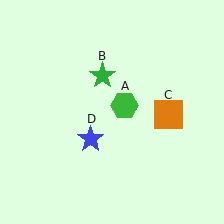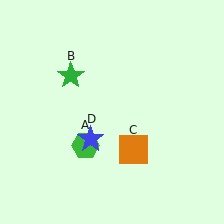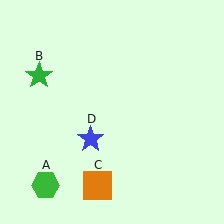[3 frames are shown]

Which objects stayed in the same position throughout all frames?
Blue star (object D) remained stationary.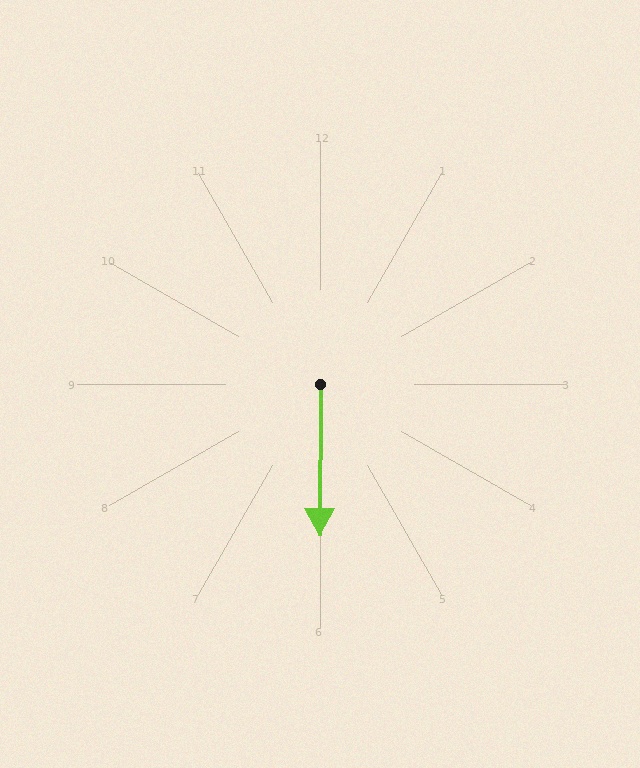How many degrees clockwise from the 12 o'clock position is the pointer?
Approximately 180 degrees.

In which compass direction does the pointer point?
South.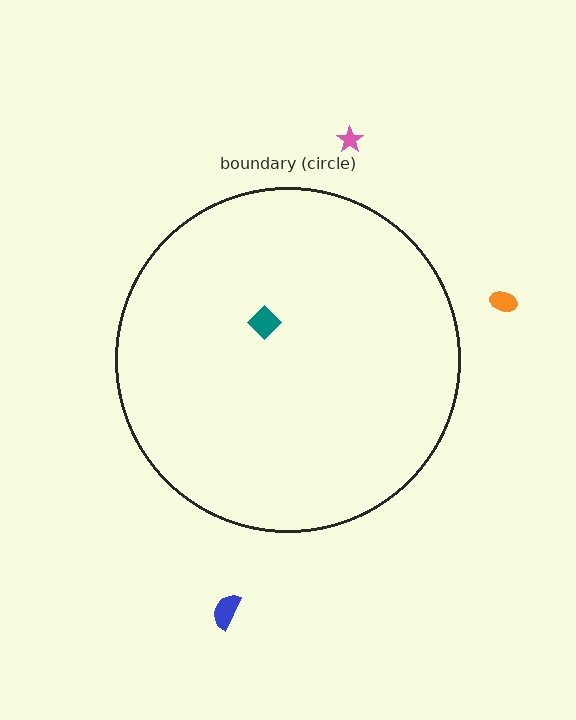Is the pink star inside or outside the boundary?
Outside.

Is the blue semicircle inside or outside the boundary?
Outside.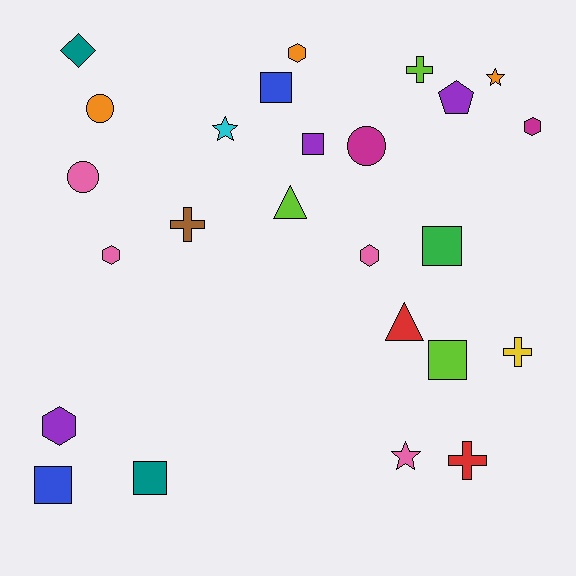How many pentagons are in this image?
There is 1 pentagon.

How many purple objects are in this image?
There are 3 purple objects.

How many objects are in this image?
There are 25 objects.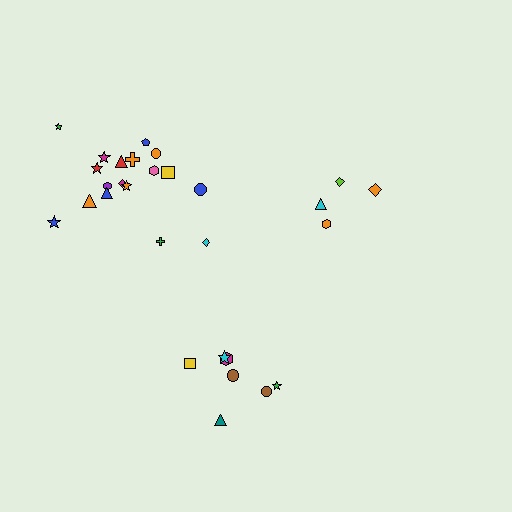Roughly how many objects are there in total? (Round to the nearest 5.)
Roughly 30 objects in total.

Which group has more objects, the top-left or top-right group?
The top-left group.